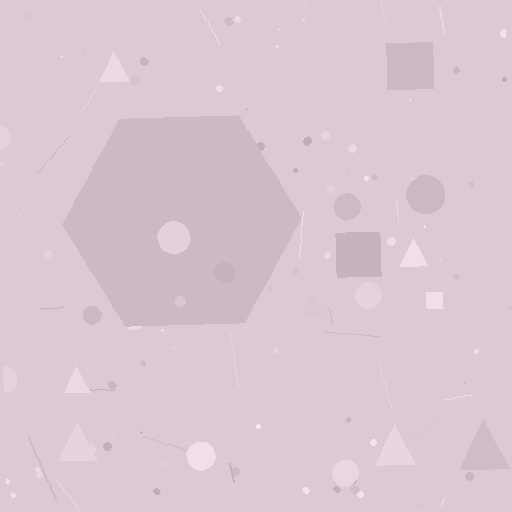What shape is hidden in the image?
A hexagon is hidden in the image.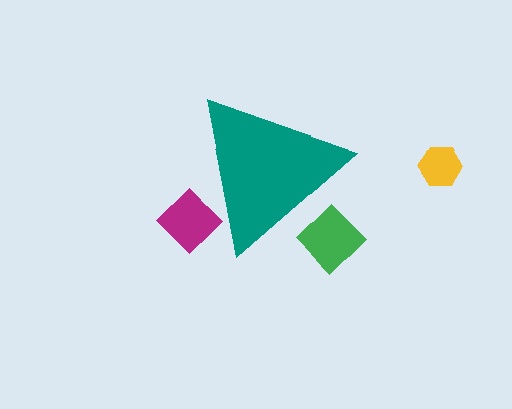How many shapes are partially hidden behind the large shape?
2 shapes are partially hidden.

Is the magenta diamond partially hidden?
Yes, the magenta diamond is partially hidden behind the teal triangle.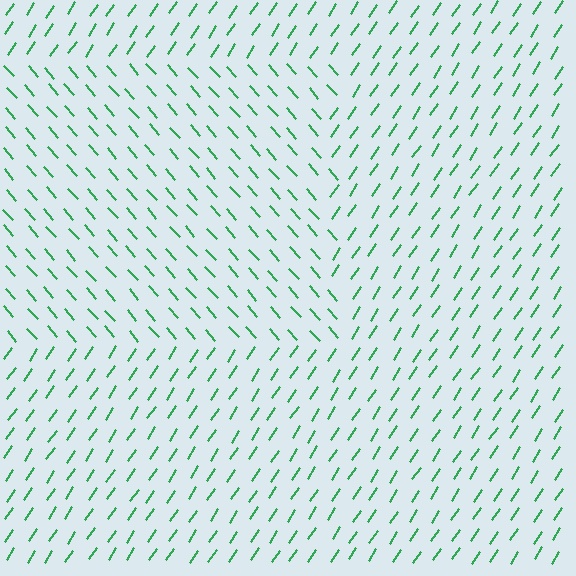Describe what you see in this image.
The image is filled with small green line segments. A rectangle region in the image has lines oriented differently from the surrounding lines, creating a visible texture boundary.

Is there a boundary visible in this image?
Yes, there is a texture boundary formed by a change in line orientation.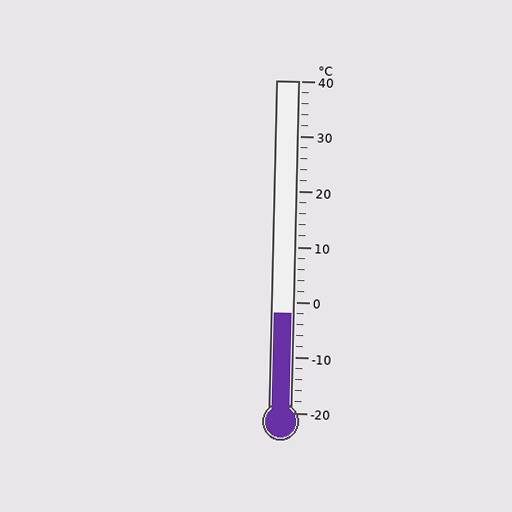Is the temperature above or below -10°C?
The temperature is above -10°C.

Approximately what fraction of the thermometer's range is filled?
The thermometer is filled to approximately 30% of its range.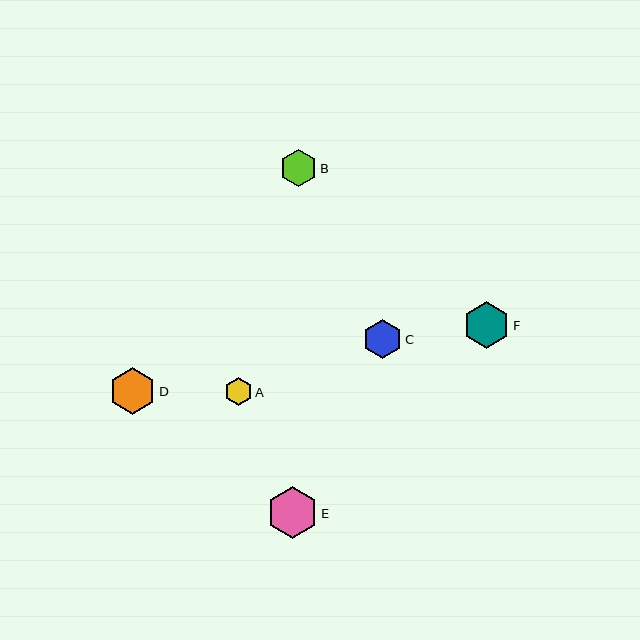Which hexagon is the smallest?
Hexagon A is the smallest with a size of approximately 28 pixels.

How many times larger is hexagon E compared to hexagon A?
Hexagon E is approximately 1.9 times the size of hexagon A.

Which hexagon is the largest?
Hexagon E is the largest with a size of approximately 52 pixels.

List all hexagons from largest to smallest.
From largest to smallest: E, F, D, C, B, A.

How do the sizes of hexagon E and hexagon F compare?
Hexagon E and hexagon F are approximately the same size.